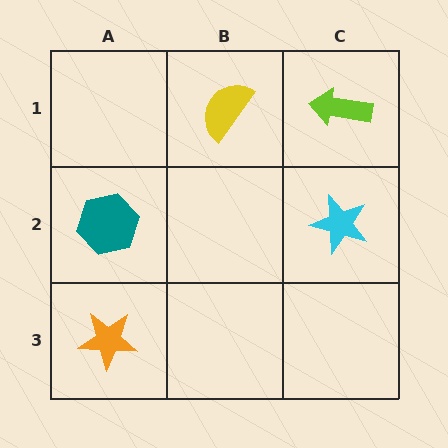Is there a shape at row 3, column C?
No, that cell is empty.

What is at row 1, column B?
A yellow semicircle.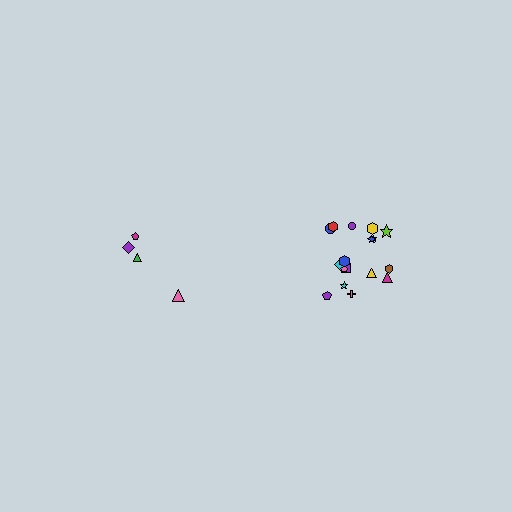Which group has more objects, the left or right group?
The right group.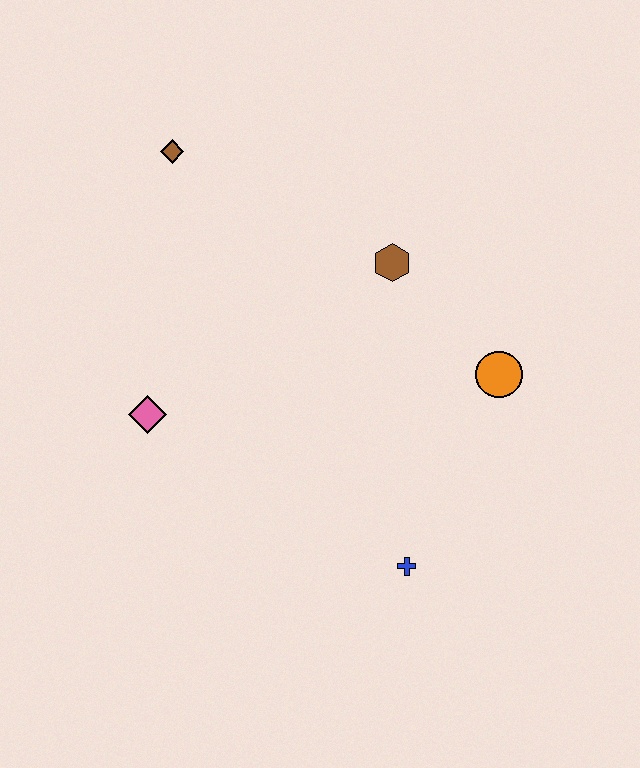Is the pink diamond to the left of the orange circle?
Yes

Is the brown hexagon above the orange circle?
Yes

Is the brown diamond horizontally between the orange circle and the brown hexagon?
No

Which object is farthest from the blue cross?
The brown diamond is farthest from the blue cross.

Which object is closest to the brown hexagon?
The orange circle is closest to the brown hexagon.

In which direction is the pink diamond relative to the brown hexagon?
The pink diamond is to the left of the brown hexagon.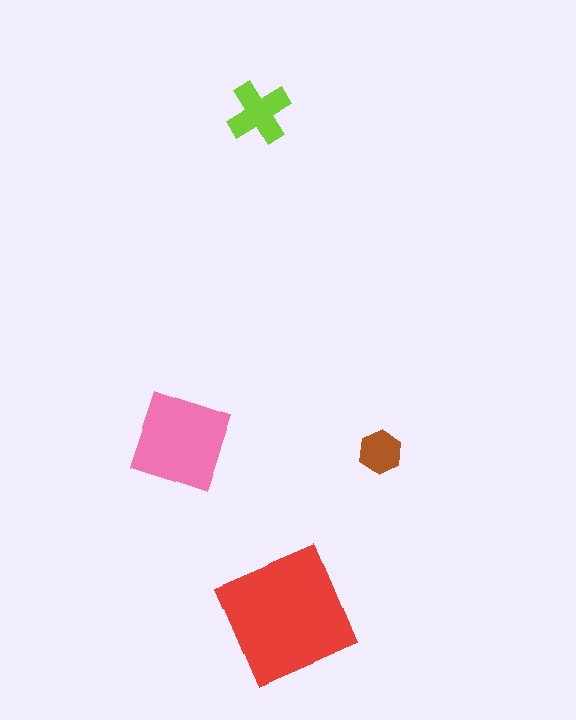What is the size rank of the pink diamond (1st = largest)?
2nd.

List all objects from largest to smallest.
The red square, the pink diamond, the lime cross, the brown hexagon.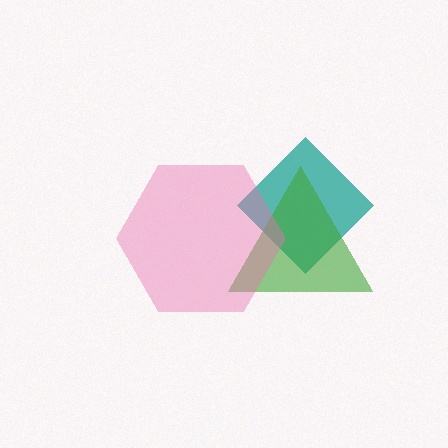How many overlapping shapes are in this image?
There are 3 overlapping shapes in the image.